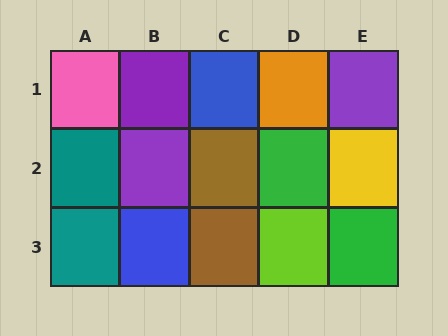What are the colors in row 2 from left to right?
Teal, purple, brown, green, yellow.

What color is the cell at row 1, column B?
Purple.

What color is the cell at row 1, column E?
Purple.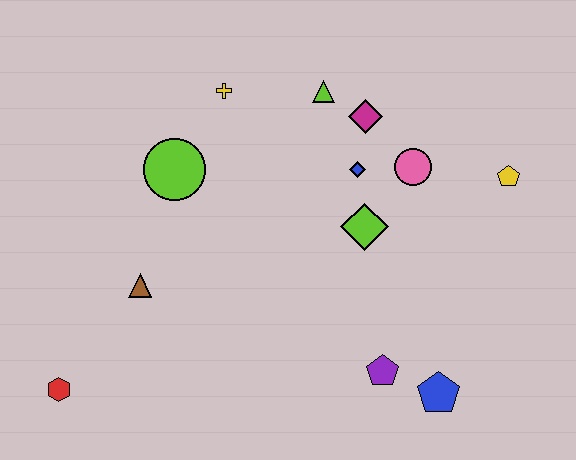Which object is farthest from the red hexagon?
The yellow pentagon is farthest from the red hexagon.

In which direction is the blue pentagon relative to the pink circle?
The blue pentagon is below the pink circle.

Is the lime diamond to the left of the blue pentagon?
Yes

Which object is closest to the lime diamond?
The blue diamond is closest to the lime diamond.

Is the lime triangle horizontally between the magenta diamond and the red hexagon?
Yes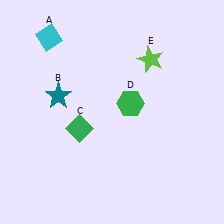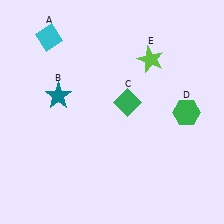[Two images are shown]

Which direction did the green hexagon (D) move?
The green hexagon (D) moved right.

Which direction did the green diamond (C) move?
The green diamond (C) moved right.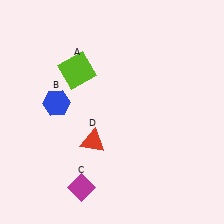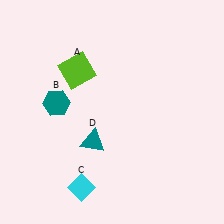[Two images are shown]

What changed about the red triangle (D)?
In Image 1, D is red. In Image 2, it changed to teal.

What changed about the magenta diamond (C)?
In Image 1, C is magenta. In Image 2, it changed to cyan.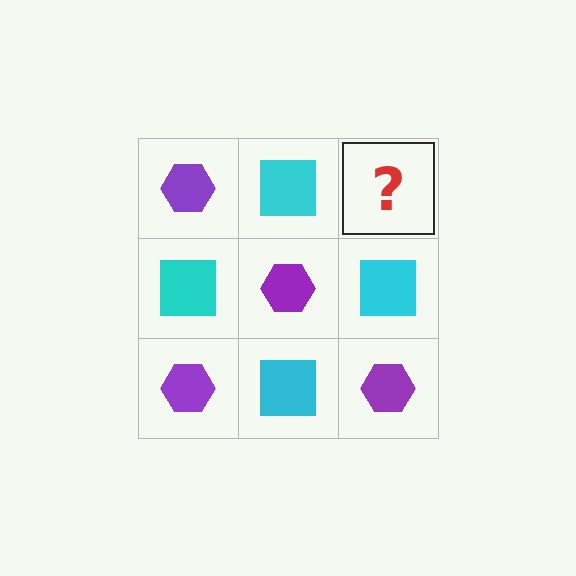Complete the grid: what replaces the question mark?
The question mark should be replaced with a purple hexagon.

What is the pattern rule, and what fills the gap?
The rule is that it alternates purple hexagon and cyan square in a checkerboard pattern. The gap should be filled with a purple hexagon.